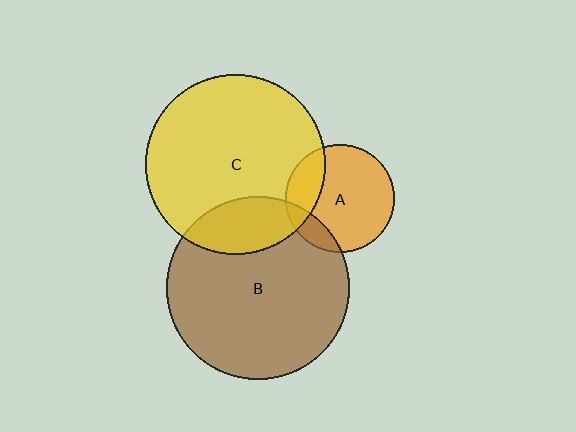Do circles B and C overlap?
Yes.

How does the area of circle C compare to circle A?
Approximately 2.7 times.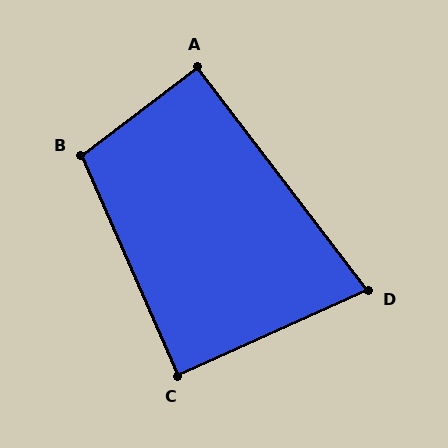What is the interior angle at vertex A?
Approximately 90 degrees (approximately right).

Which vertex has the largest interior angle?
B, at approximately 103 degrees.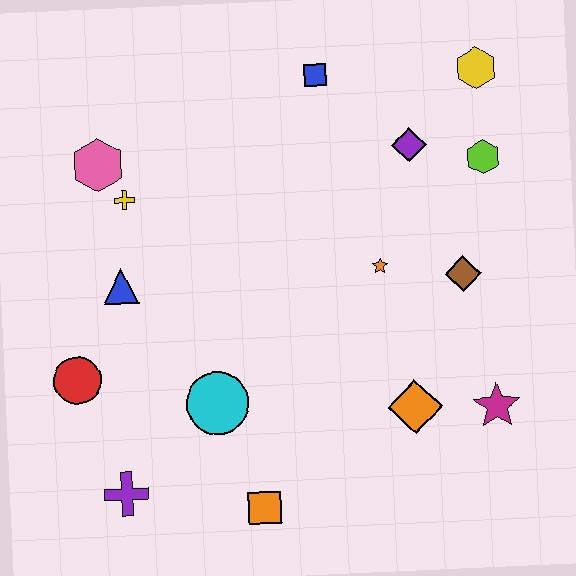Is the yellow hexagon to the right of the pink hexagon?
Yes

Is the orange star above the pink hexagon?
No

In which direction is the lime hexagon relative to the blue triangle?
The lime hexagon is to the right of the blue triangle.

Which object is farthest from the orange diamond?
The pink hexagon is farthest from the orange diamond.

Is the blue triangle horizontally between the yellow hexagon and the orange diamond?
No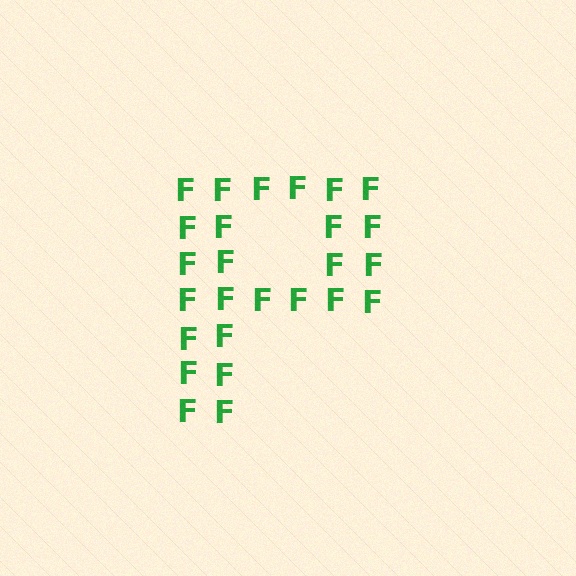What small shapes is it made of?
It is made of small letter F's.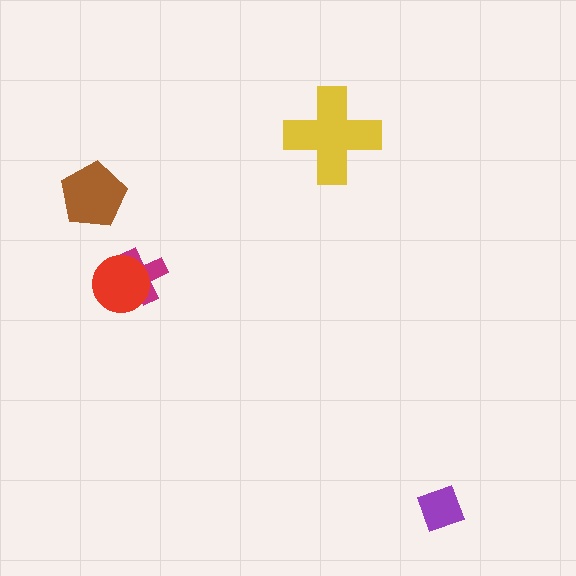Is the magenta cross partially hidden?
Yes, it is partially covered by another shape.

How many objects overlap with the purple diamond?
0 objects overlap with the purple diamond.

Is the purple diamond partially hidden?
No, no other shape covers it.